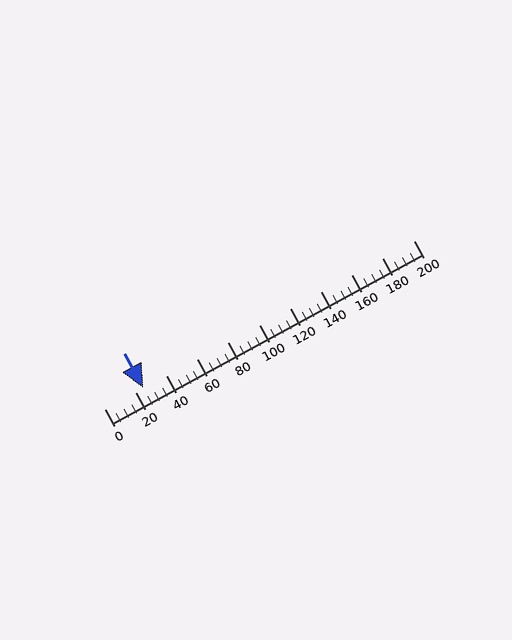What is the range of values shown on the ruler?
The ruler shows values from 0 to 200.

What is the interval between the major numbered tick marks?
The major tick marks are spaced 20 units apart.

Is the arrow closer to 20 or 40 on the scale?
The arrow is closer to 20.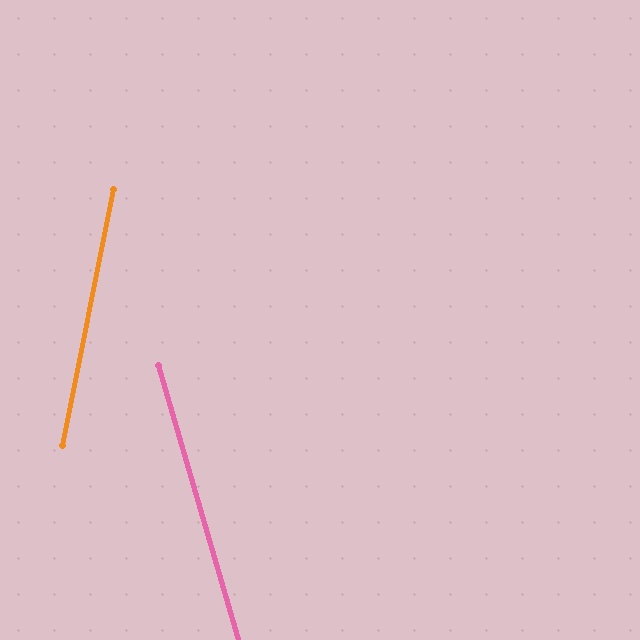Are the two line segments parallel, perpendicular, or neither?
Neither parallel nor perpendicular — they differ by about 27°.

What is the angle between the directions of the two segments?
Approximately 27 degrees.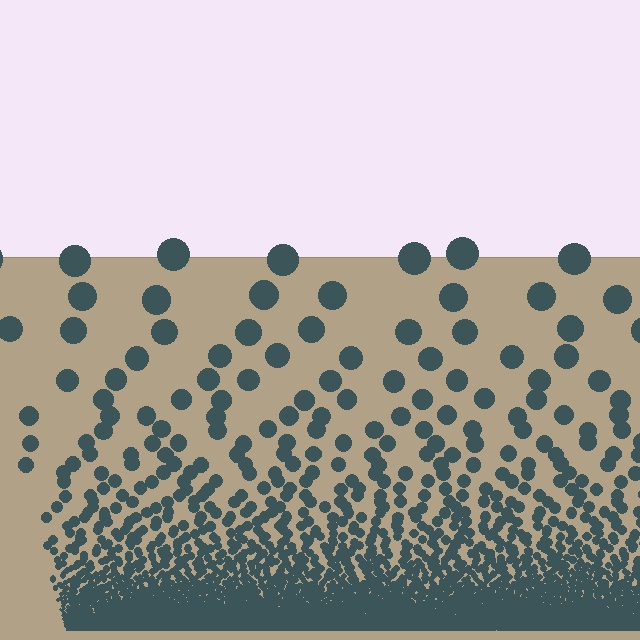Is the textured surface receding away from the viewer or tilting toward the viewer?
The surface appears to tilt toward the viewer. Texture elements get larger and sparser toward the top.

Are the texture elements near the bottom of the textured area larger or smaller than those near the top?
Smaller. The gradient is inverted — elements near the bottom are smaller and denser.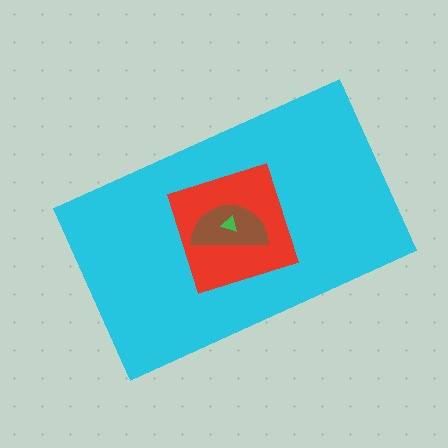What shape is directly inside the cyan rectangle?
The red square.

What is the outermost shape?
The cyan rectangle.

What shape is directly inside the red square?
The brown semicircle.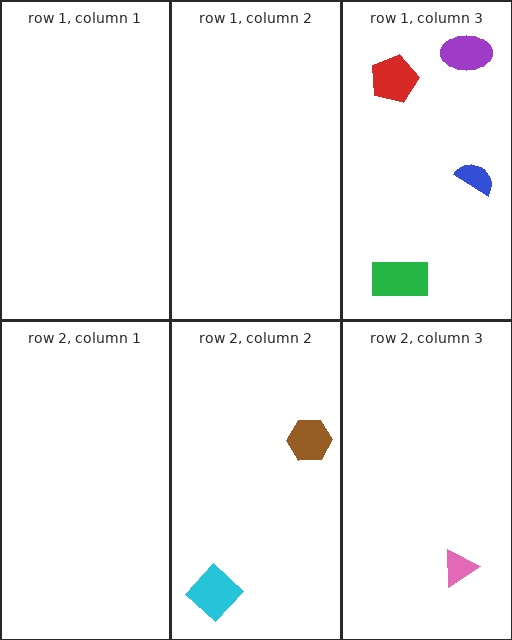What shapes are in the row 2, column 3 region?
The pink triangle.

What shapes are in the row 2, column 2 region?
The cyan diamond, the brown hexagon.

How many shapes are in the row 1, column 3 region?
4.